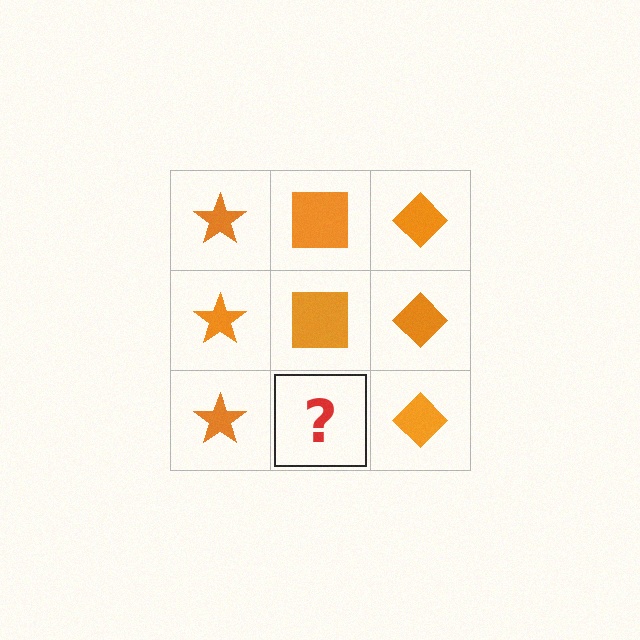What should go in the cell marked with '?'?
The missing cell should contain an orange square.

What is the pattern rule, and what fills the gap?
The rule is that each column has a consistent shape. The gap should be filled with an orange square.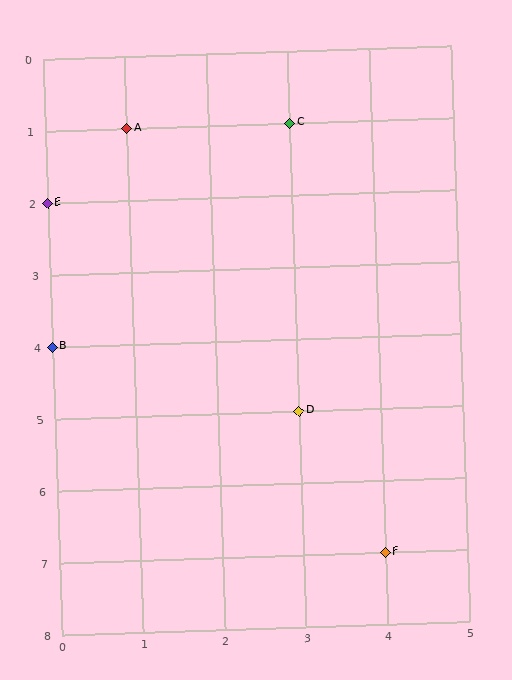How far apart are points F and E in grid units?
Points F and E are 4 columns and 5 rows apart (about 6.4 grid units diagonally).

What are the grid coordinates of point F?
Point F is at grid coordinates (4, 7).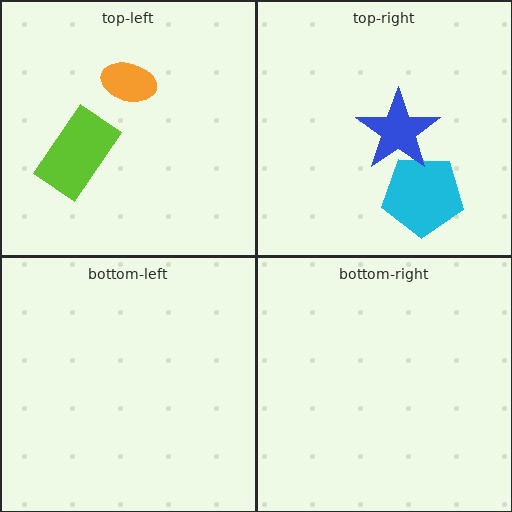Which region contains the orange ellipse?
The top-left region.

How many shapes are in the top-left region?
2.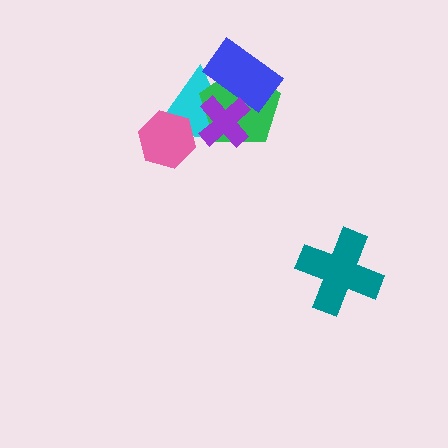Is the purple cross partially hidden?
No, no other shape covers it.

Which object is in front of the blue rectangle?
The purple cross is in front of the blue rectangle.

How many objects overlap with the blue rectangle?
3 objects overlap with the blue rectangle.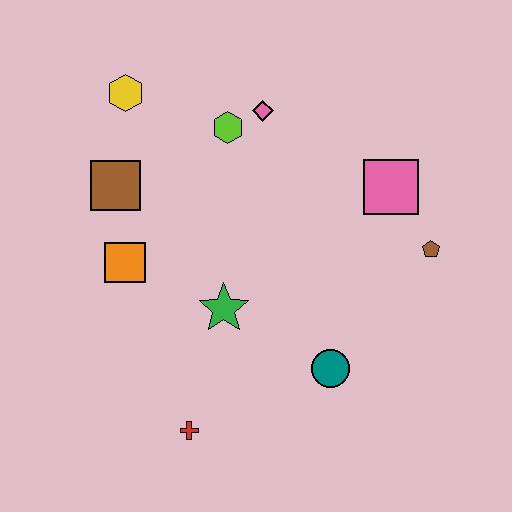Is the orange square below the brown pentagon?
Yes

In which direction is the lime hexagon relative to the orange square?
The lime hexagon is above the orange square.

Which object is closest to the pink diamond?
The lime hexagon is closest to the pink diamond.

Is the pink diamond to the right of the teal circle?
No